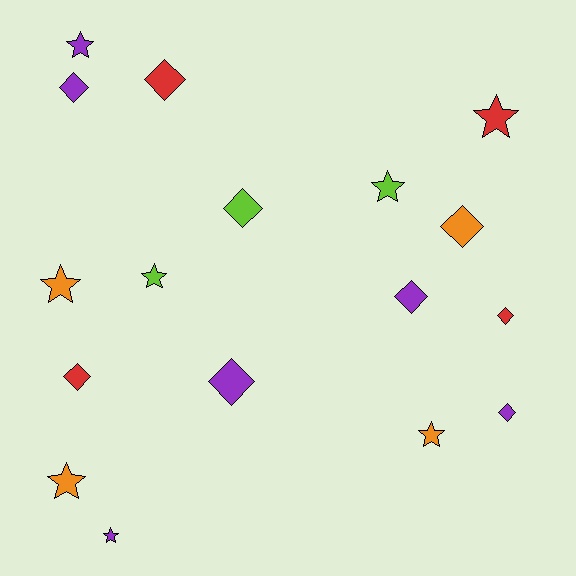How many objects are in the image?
There are 17 objects.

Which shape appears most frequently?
Diamond, with 9 objects.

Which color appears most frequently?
Purple, with 6 objects.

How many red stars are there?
There is 1 red star.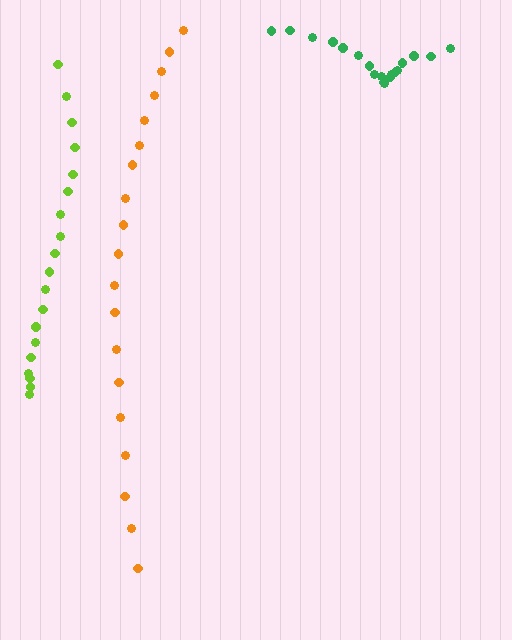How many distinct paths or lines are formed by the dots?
There are 3 distinct paths.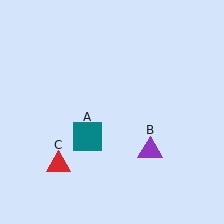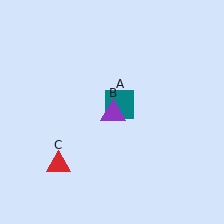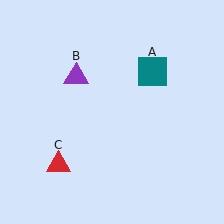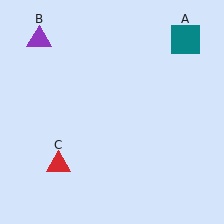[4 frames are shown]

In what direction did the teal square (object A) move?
The teal square (object A) moved up and to the right.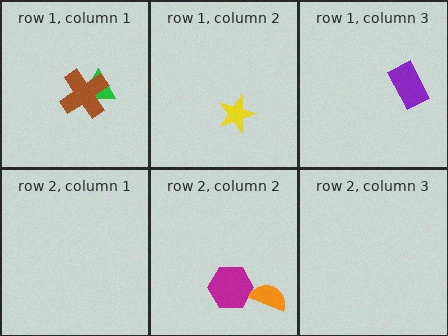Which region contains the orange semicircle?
The row 2, column 2 region.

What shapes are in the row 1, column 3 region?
The purple rectangle.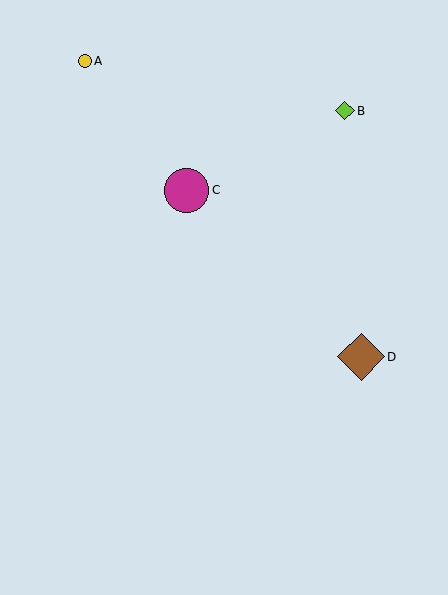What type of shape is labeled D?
Shape D is a brown diamond.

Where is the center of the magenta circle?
The center of the magenta circle is at (187, 190).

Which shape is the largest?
The brown diamond (labeled D) is the largest.